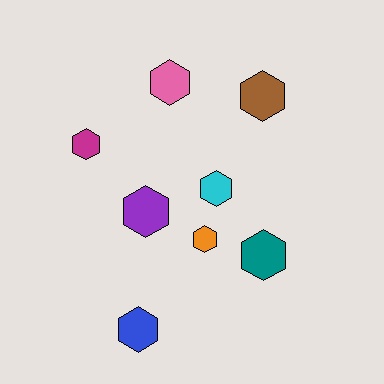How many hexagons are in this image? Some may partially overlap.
There are 8 hexagons.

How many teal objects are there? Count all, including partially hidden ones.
There is 1 teal object.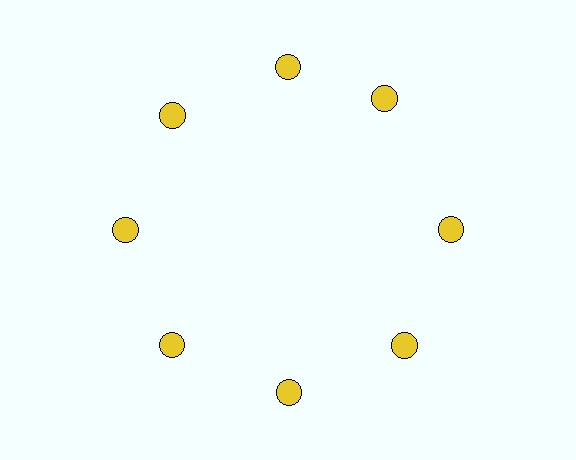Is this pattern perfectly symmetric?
No. The 8 yellow circles are arranged in a ring, but one element near the 2 o'clock position is rotated out of alignment along the ring, breaking the 8-fold rotational symmetry.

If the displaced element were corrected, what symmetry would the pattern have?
It would have 8-fold rotational symmetry — the pattern would map onto itself every 45 degrees.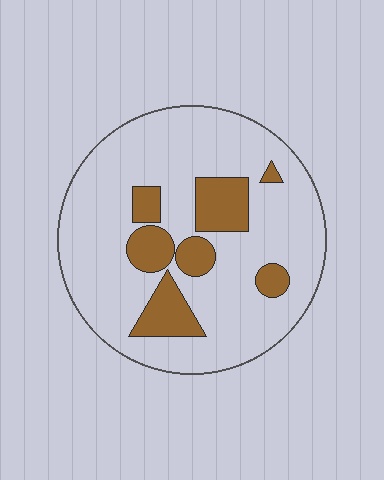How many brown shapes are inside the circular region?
7.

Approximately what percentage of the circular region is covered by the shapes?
Approximately 20%.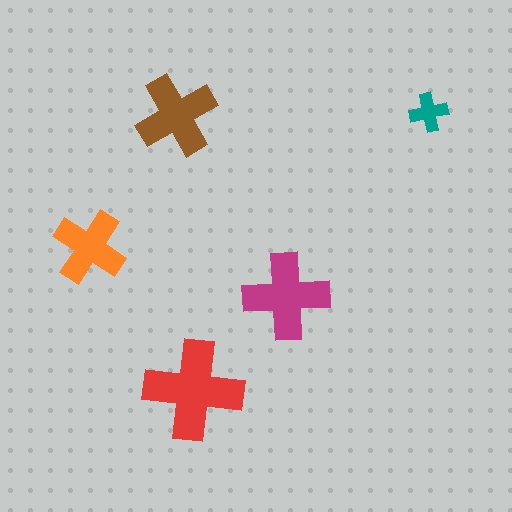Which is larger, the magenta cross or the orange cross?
The magenta one.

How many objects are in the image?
There are 5 objects in the image.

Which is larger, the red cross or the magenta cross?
The red one.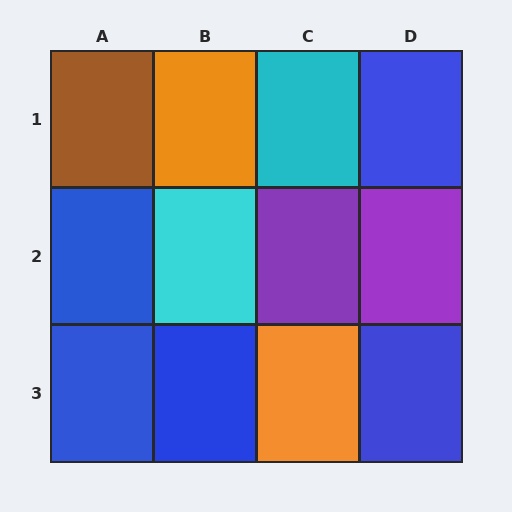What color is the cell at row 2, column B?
Cyan.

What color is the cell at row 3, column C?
Orange.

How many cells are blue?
5 cells are blue.